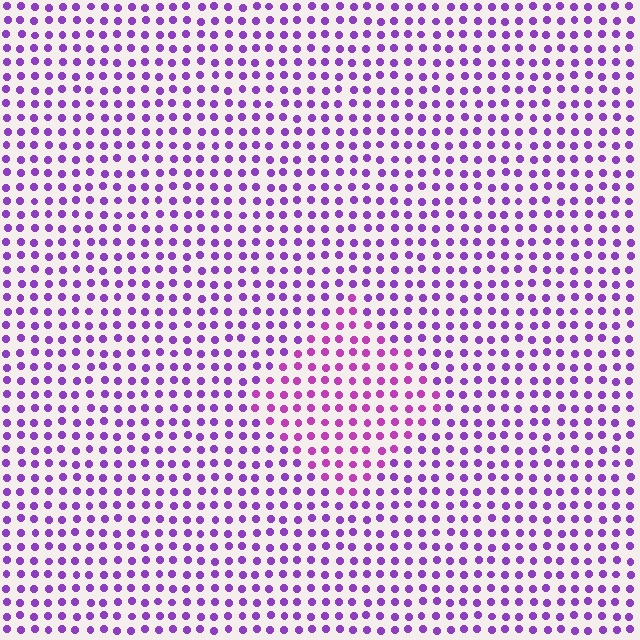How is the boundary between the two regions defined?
The boundary is defined purely by a slight shift in hue (about 28 degrees). Spacing, size, and orientation are identical on both sides.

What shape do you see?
I see a diamond.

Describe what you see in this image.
The image is filled with small purple elements in a uniform arrangement. A diamond-shaped region is visible where the elements are tinted to a slightly different hue, forming a subtle color boundary.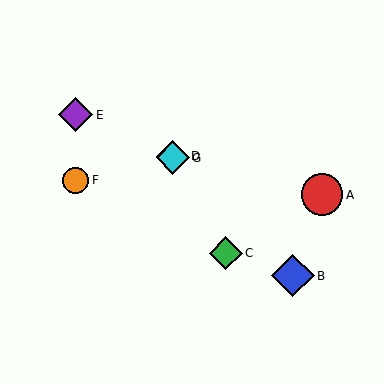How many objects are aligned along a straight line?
3 objects (C, D, G) are aligned along a straight line.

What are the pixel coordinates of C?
Object C is at (226, 253).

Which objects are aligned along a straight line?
Objects C, D, G are aligned along a straight line.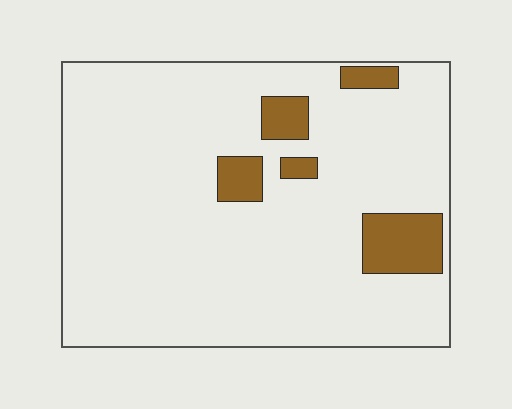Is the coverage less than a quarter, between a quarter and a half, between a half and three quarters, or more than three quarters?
Less than a quarter.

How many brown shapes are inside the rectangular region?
5.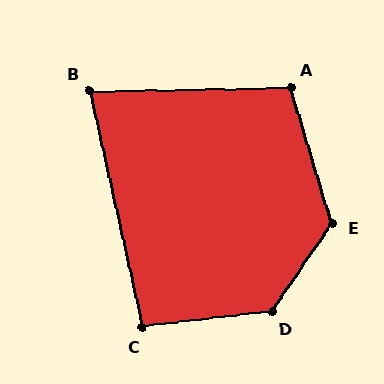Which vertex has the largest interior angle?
D, at approximately 131 degrees.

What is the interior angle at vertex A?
Approximately 106 degrees (obtuse).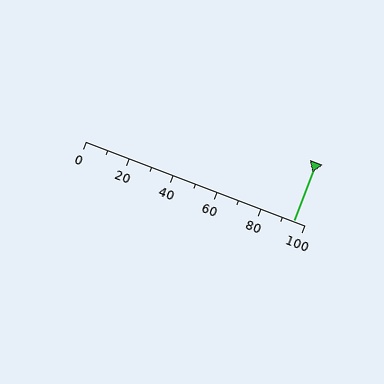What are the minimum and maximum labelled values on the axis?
The axis runs from 0 to 100.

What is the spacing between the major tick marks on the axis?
The major ticks are spaced 20 apart.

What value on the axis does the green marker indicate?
The marker indicates approximately 95.